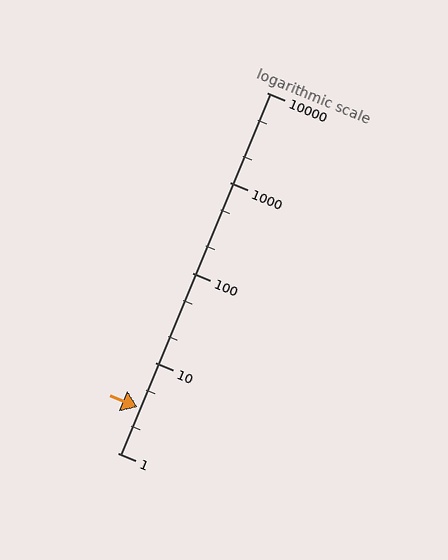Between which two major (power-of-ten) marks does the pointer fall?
The pointer is between 1 and 10.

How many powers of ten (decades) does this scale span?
The scale spans 4 decades, from 1 to 10000.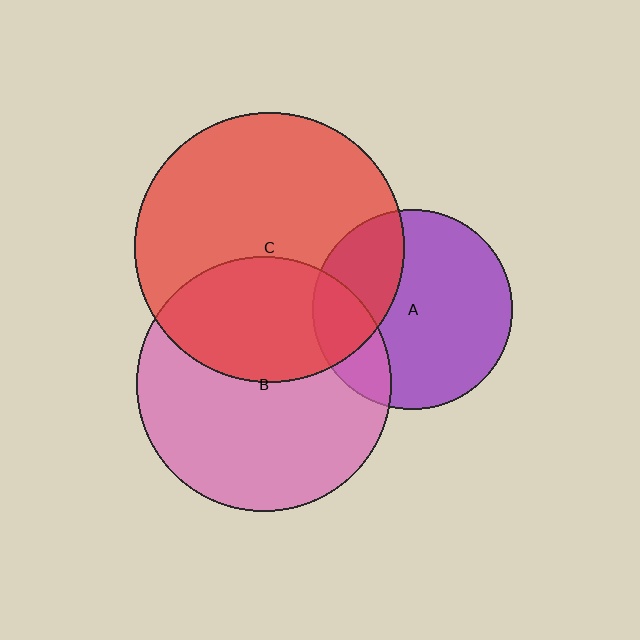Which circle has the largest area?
Circle C (red).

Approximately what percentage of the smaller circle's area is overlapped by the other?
Approximately 20%.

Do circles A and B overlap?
Yes.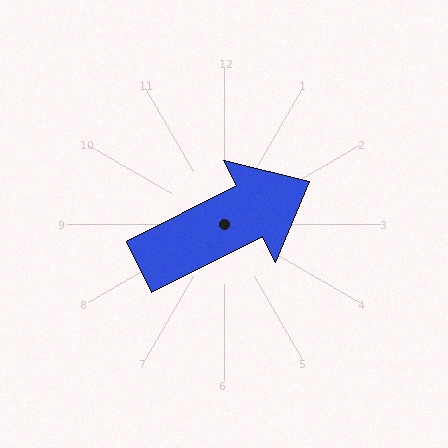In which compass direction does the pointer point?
Northeast.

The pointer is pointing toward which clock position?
Roughly 2 o'clock.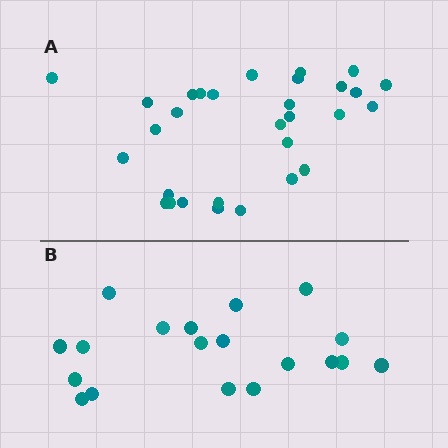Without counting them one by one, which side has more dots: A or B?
Region A (the top region) has more dots.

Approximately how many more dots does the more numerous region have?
Region A has roughly 12 or so more dots than region B.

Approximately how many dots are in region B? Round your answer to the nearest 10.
About 20 dots. (The exact count is 19, which rounds to 20.)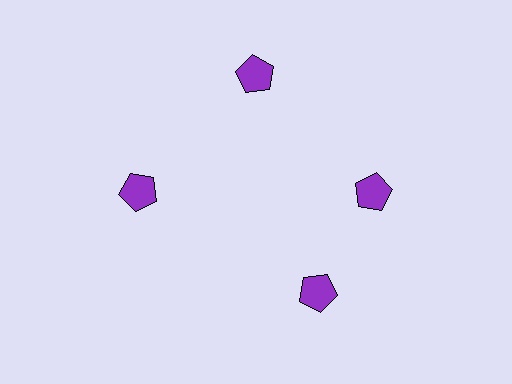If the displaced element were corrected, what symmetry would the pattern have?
It would have 4-fold rotational symmetry — the pattern would map onto itself every 90 degrees.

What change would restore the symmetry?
The symmetry would be restored by rotating it back into even spacing with its neighbors so that all 4 pentagons sit at equal angles and equal distance from the center.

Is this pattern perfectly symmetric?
No. The 4 purple pentagons are arranged in a ring, but one element near the 6 o'clock position is rotated out of alignment along the ring, breaking the 4-fold rotational symmetry.